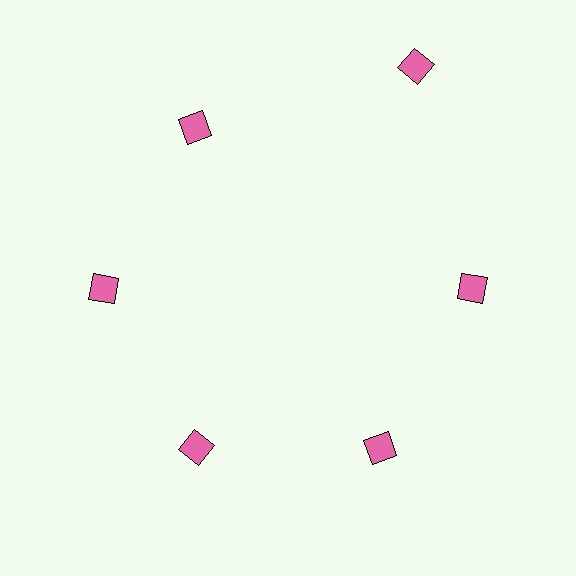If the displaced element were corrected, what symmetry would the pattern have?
It would have 6-fold rotational symmetry — the pattern would map onto itself every 60 degrees.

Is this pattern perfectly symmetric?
No. The 6 pink diamonds are arranged in a ring, but one element near the 1 o'clock position is pushed outward from the center, breaking the 6-fold rotational symmetry.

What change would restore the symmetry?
The symmetry would be restored by moving it inward, back onto the ring so that all 6 diamonds sit at equal angles and equal distance from the center.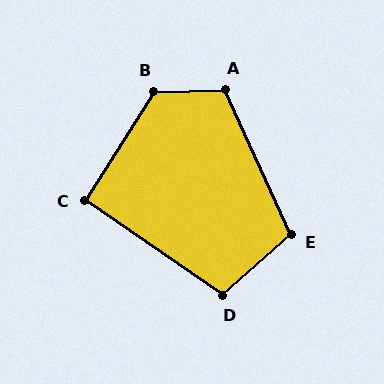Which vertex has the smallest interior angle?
C, at approximately 92 degrees.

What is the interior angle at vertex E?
Approximately 107 degrees (obtuse).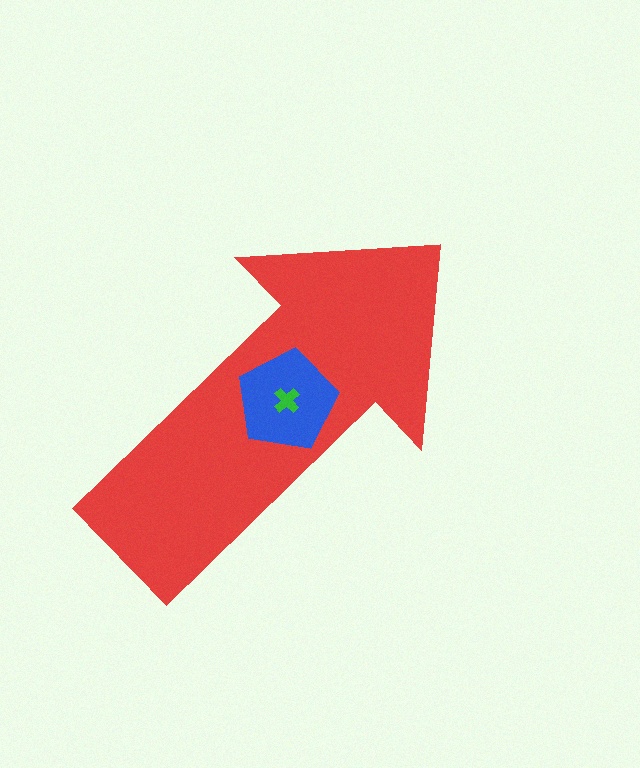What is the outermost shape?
The red arrow.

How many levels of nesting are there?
3.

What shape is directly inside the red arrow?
The blue pentagon.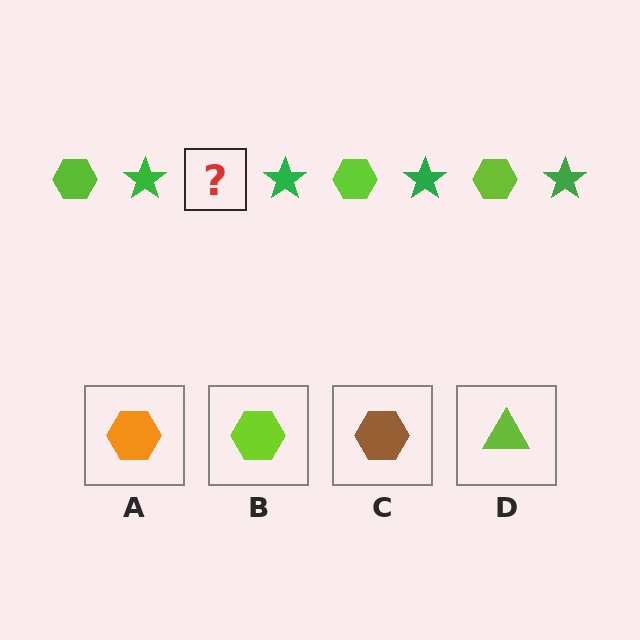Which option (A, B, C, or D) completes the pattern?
B.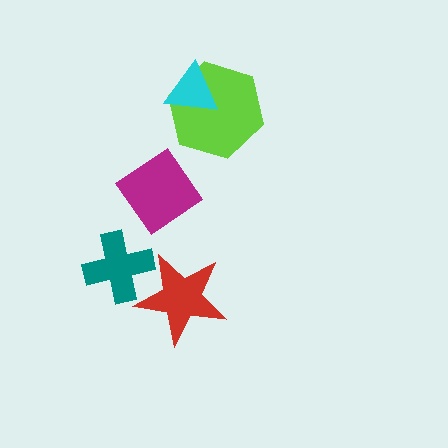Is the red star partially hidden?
Yes, it is partially covered by another shape.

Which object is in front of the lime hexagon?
The cyan triangle is in front of the lime hexagon.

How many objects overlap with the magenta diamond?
0 objects overlap with the magenta diamond.